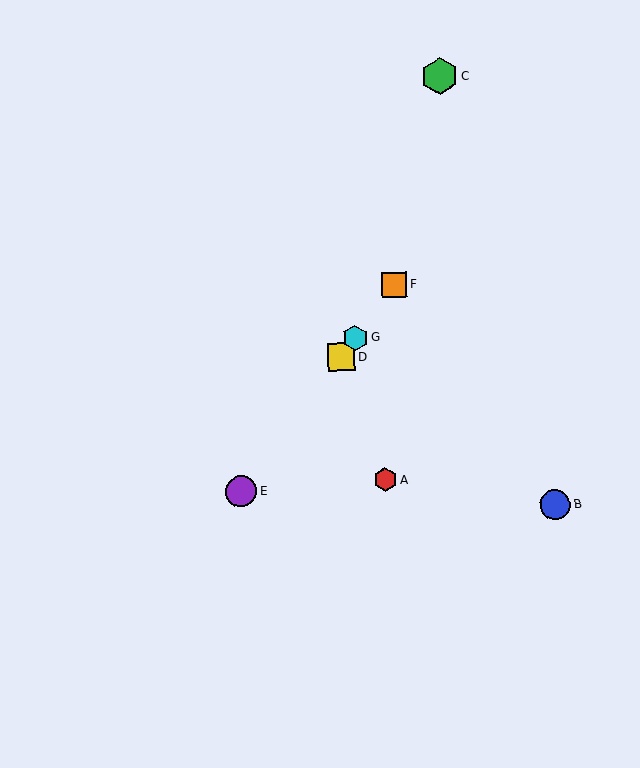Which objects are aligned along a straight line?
Objects D, E, F, G are aligned along a straight line.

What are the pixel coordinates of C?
Object C is at (439, 76).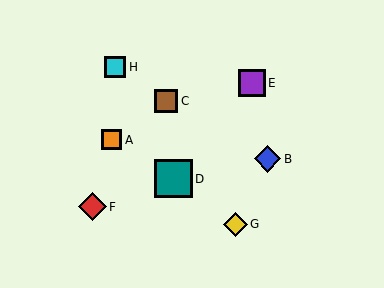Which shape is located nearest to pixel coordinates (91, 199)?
The red diamond (labeled F) at (92, 207) is nearest to that location.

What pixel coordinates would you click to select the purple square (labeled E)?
Click at (252, 83) to select the purple square E.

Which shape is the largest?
The teal square (labeled D) is the largest.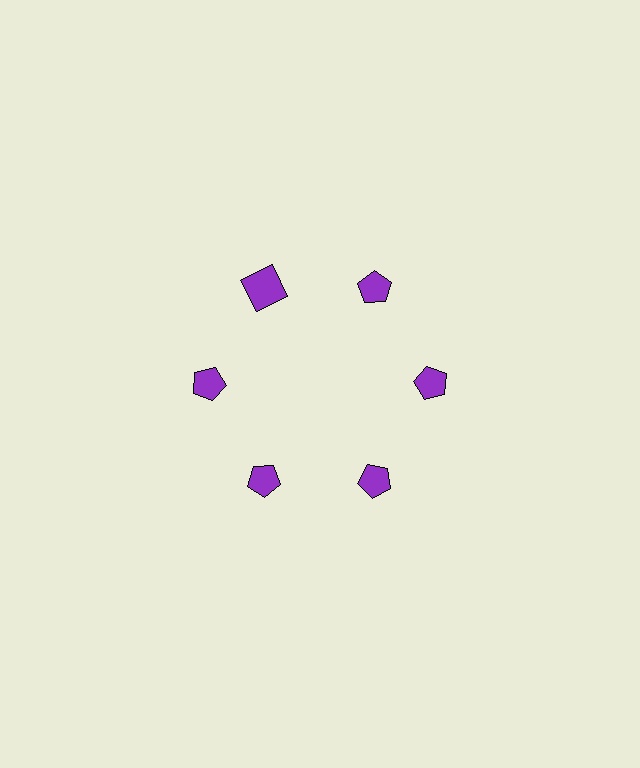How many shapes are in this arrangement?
There are 6 shapes arranged in a ring pattern.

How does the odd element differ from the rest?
It has a different shape: square instead of pentagon.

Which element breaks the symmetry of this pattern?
The purple square at roughly the 11 o'clock position breaks the symmetry. All other shapes are purple pentagons.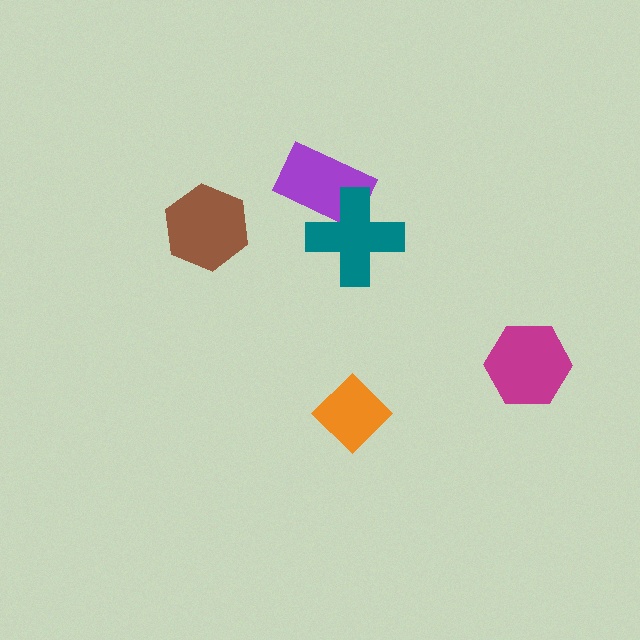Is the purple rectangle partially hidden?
Yes, it is partially covered by another shape.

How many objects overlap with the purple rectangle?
1 object overlaps with the purple rectangle.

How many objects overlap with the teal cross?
1 object overlaps with the teal cross.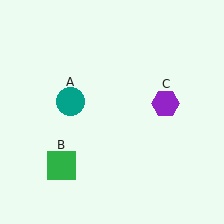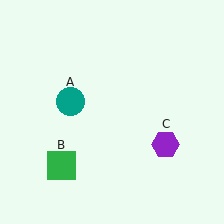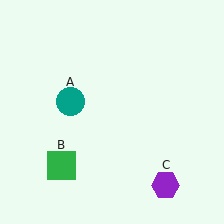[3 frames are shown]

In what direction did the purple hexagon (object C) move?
The purple hexagon (object C) moved down.